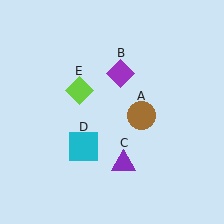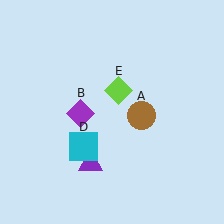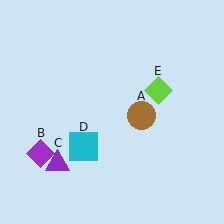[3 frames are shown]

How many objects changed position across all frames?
3 objects changed position: purple diamond (object B), purple triangle (object C), lime diamond (object E).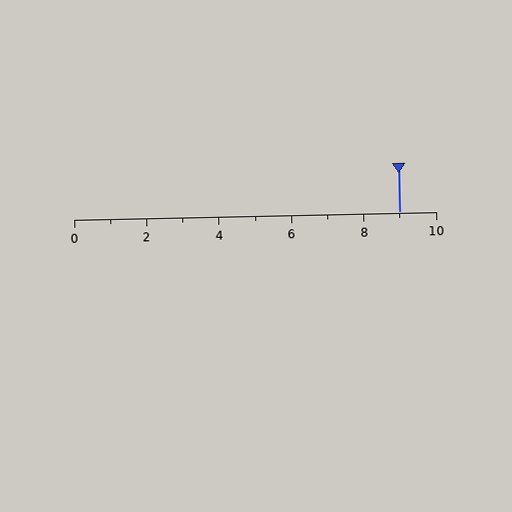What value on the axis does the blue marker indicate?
The marker indicates approximately 9.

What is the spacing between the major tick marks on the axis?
The major ticks are spaced 2 apart.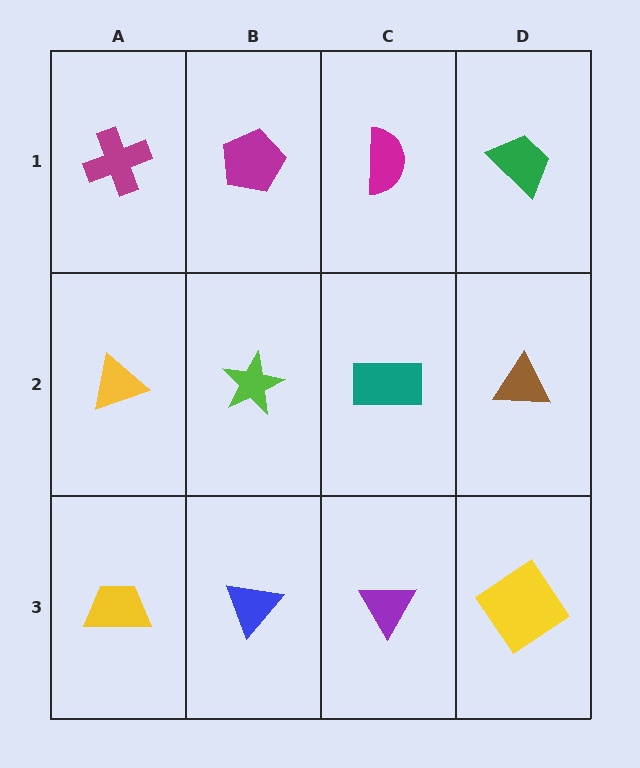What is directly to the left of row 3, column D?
A purple triangle.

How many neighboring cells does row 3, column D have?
2.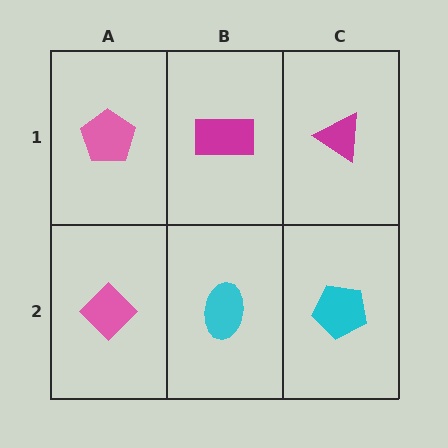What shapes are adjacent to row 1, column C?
A cyan pentagon (row 2, column C), a magenta rectangle (row 1, column B).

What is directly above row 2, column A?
A pink pentagon.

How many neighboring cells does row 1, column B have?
3.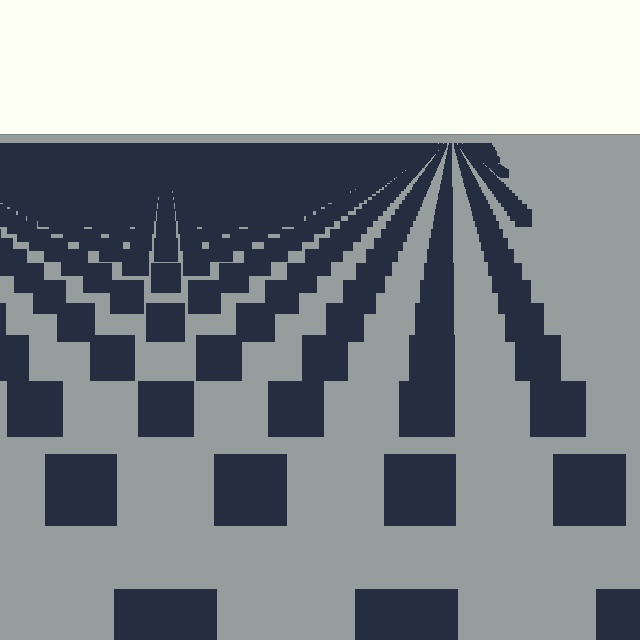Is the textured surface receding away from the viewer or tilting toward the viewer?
The surface is receding away from the viewer. Texture elements get smaller and denser toward the top.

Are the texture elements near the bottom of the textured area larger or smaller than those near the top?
Larger. Near the bottom, elements are closer to the viewer and appear at a bigger on-screen size.